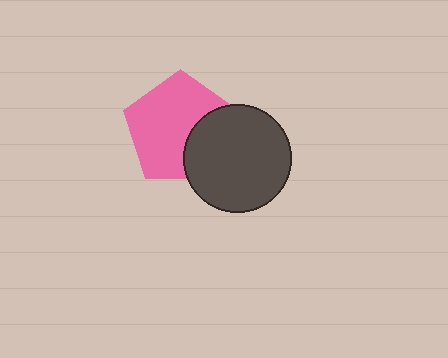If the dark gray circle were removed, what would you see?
You would see the complete pink pentagon.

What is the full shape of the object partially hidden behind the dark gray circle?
The partially hidden object is a pink pentagon.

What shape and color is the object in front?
The object in front is a dark gray circle.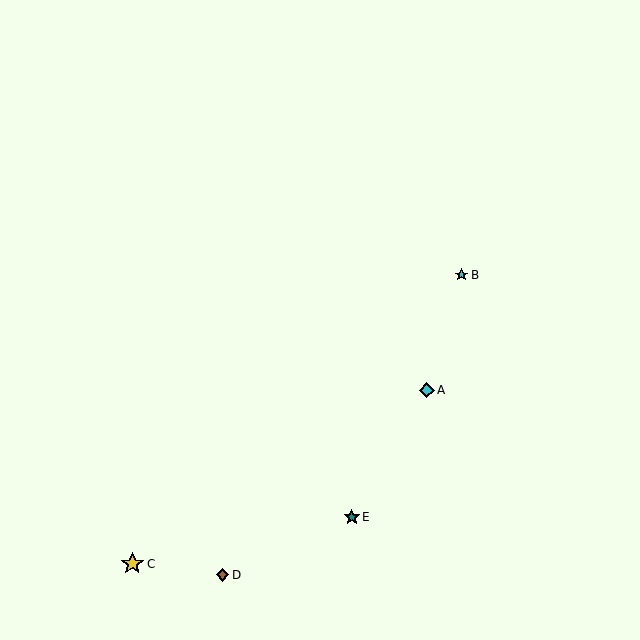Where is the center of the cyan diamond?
The center of the cyan diamond is at (427, 390).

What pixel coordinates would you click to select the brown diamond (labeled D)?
Click at (223, 575) to select the brown diamond D.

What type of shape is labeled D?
Shape D is a brown diamond.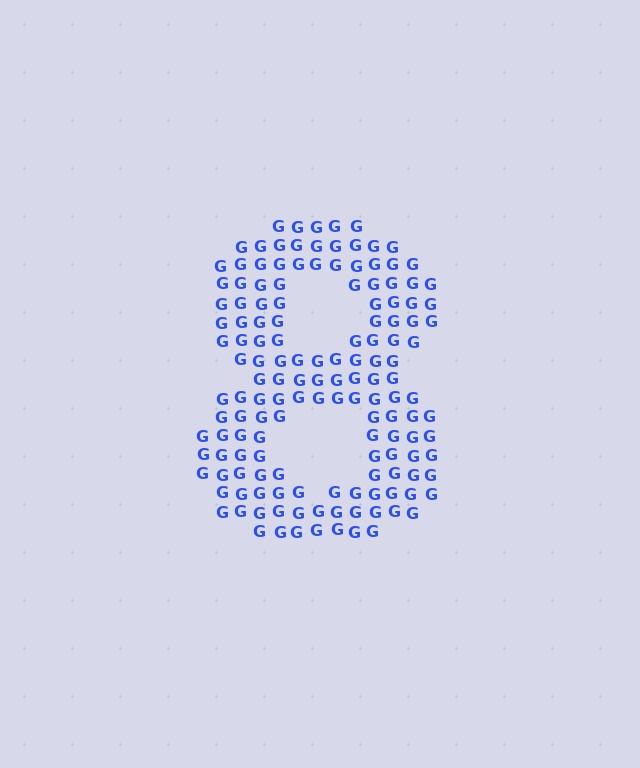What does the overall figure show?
The overall figure shows the digit 8.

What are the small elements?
The small elements are letter G's.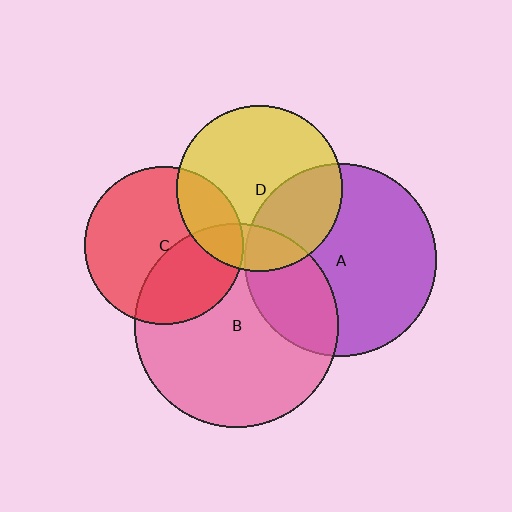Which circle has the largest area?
Circle B (pink).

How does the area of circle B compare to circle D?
Approximately 1.5 times.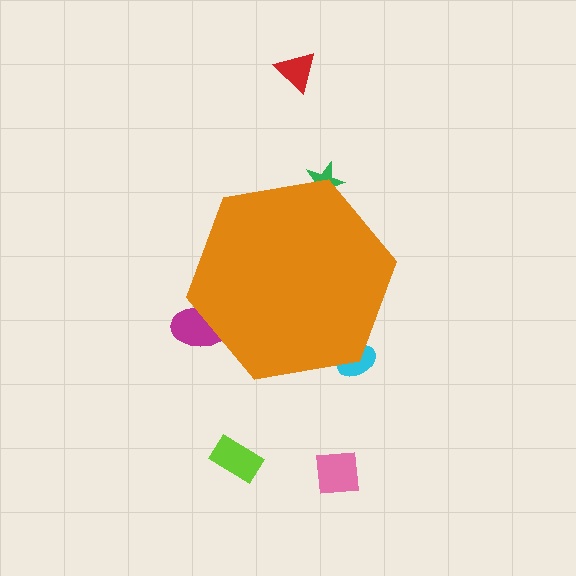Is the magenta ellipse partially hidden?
Yes, the magenta ellipse is partially hidden behind the orange hexagon.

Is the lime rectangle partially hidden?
No, the lime rectangle is fully visible.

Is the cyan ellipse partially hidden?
Yes, the cyan ellipse is partially hidden behind the orange hexagon.